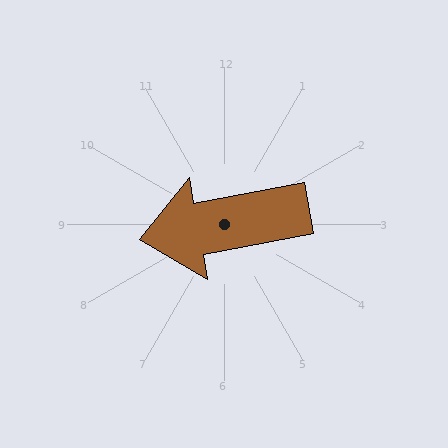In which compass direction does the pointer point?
West.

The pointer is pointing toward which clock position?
Roughly 9 o'clock.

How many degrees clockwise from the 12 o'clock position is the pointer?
Approximately 260 degrees.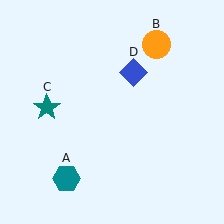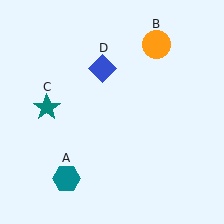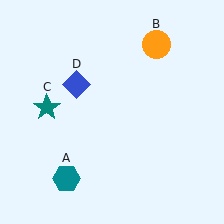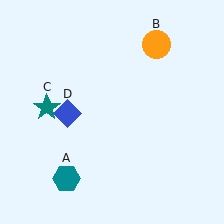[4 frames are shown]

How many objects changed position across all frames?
1 object changed position: blue diamond (object D).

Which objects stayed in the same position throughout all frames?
Teal hexagon (object A) and orange circle (object B) and teal star (object C) remained stationary.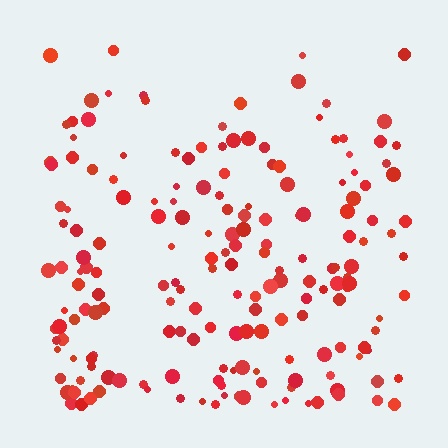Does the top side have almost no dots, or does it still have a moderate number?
Still a moderate number, just noticeably fewer than the bottom.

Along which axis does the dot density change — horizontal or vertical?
Vertical.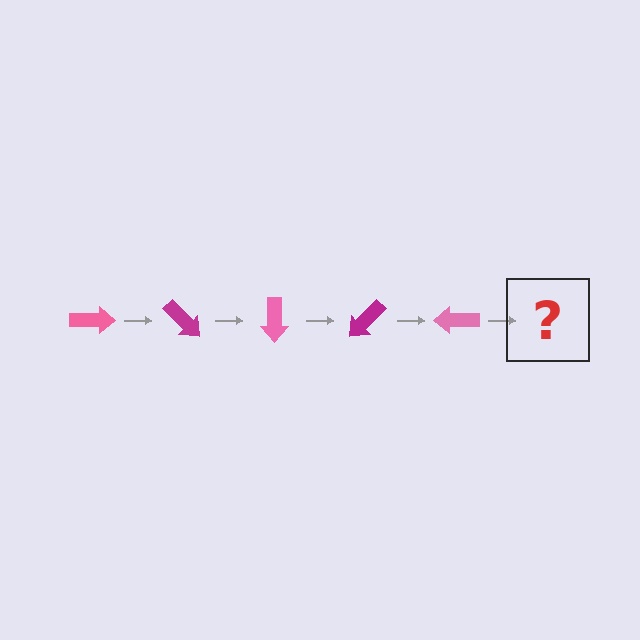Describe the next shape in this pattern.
It should be a magenta arrow, rotated 225 degrees from the start.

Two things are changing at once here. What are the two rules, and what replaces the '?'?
The two rules are that it rotates 45 degrees each step and the color cycles through pink and magenta. The '?' should be a magenta arrow, rotated 225 degrees from the start.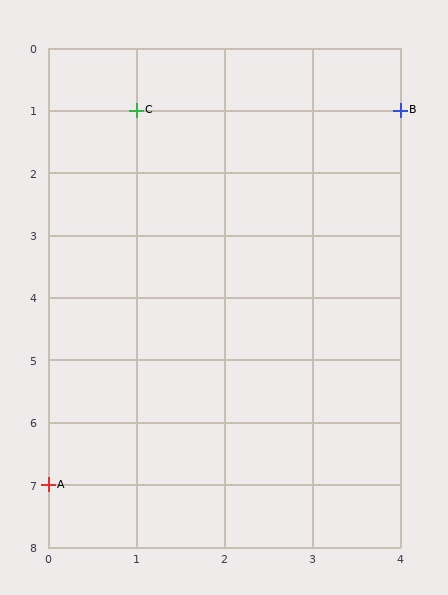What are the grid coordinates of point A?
Point A is at grid coordinates (0, 7).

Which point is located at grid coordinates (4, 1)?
Point B is at (4, 1).